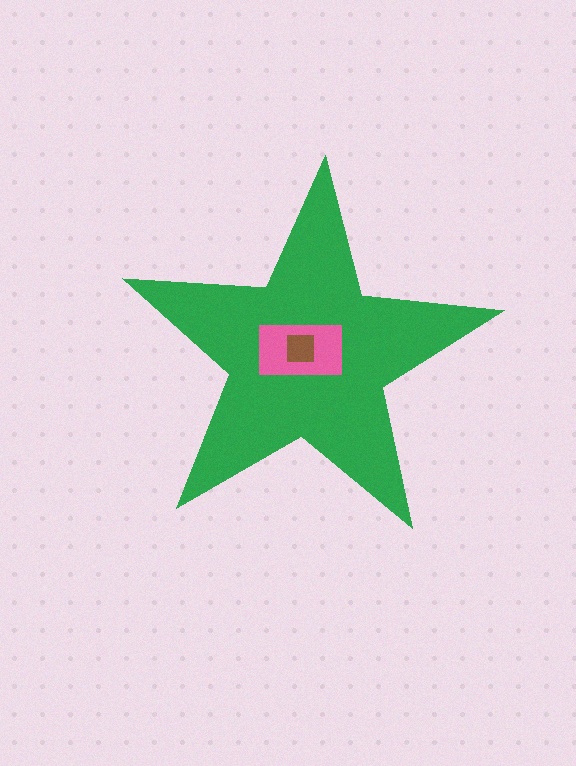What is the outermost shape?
The green star.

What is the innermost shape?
The brown square.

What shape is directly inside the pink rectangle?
The brown square.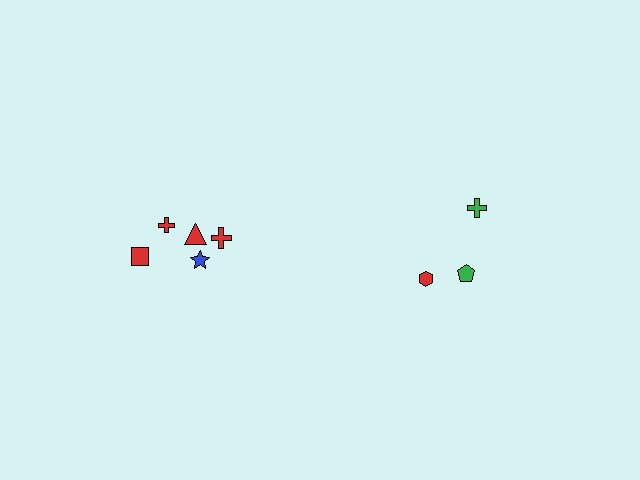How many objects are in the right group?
There are 3 objects.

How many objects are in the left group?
There are 5 objects.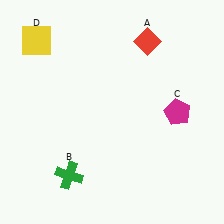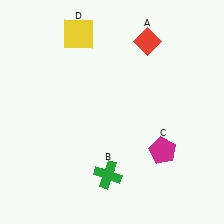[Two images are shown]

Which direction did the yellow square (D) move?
The yellow square (D) moved right.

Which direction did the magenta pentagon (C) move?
The magenta pentagon (C) moved down.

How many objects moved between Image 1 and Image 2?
3 objects moved between the two images.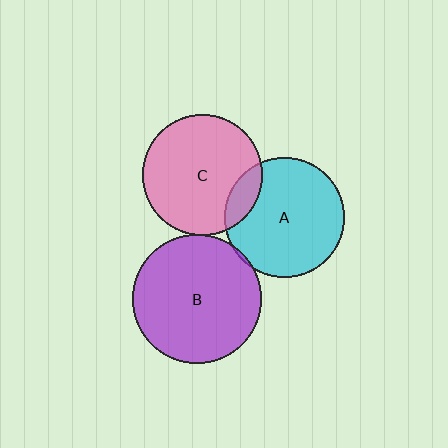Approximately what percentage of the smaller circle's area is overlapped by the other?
Approximately 5%.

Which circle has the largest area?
Circle B (purple).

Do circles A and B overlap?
Yes.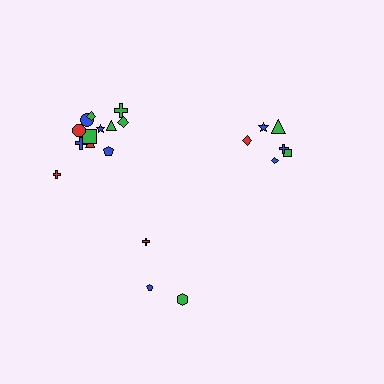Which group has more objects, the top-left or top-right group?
The top-left group.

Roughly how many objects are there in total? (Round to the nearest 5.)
Roughly 20 objects in total.